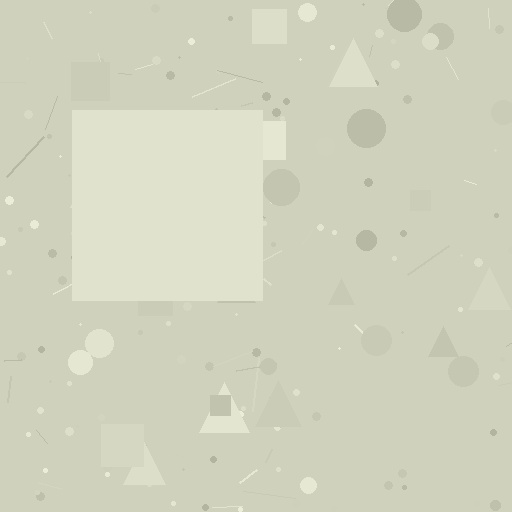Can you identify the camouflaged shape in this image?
The camouflaged shape is a square.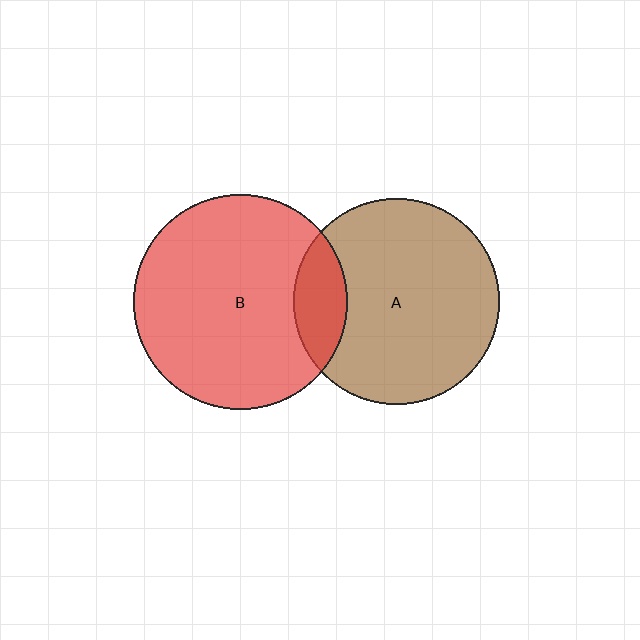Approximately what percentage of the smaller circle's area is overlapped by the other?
Approximately 15%.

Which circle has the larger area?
Circle B (red).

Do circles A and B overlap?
Yes.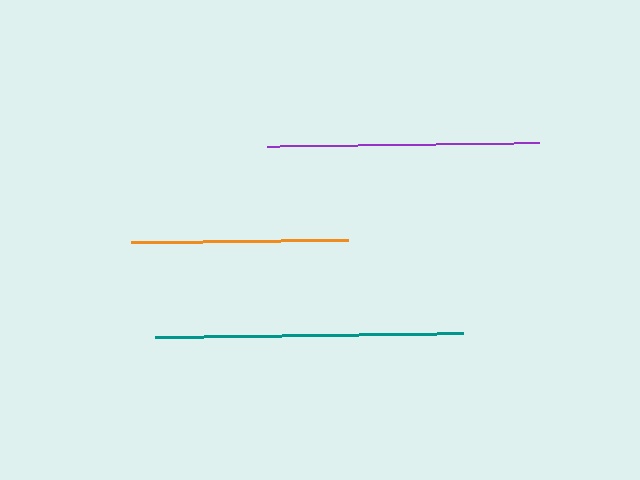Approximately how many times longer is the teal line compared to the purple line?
The teal line is approximately 1.1 times the length of the purple line.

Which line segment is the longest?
The teal line is the longest at approximately 308 pixels.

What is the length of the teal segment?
The teal segment is approximately 308 pixels long.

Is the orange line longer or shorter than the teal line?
The teal line is longer than the orange line.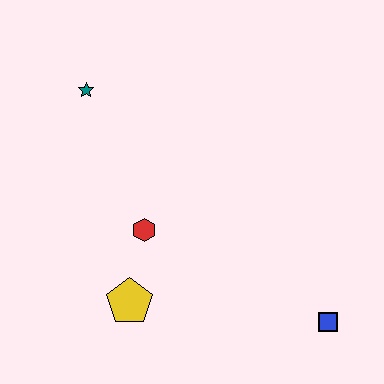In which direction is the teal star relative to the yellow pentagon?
The teal star is above the yellow pentagon.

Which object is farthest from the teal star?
The blue square is farthest from the teal star.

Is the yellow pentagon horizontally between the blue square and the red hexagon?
No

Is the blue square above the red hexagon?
No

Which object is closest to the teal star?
The red hexagon is closest to the teal star.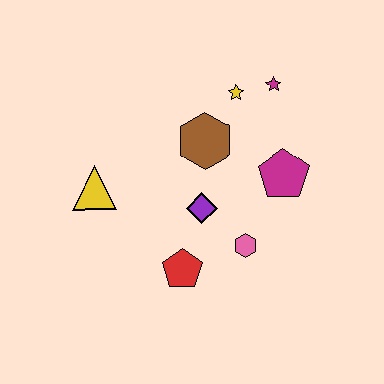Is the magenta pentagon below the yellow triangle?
No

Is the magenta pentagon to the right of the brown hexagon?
Yes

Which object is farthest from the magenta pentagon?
The yellow triangle is farthest from the magenta pentagon.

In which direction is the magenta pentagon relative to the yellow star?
The magenta pentagon is below the yellow star.